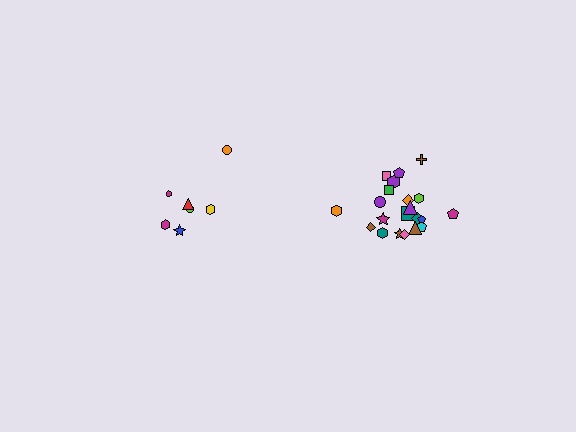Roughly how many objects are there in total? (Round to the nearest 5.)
Roughly 30 objects in total.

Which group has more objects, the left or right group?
The right group.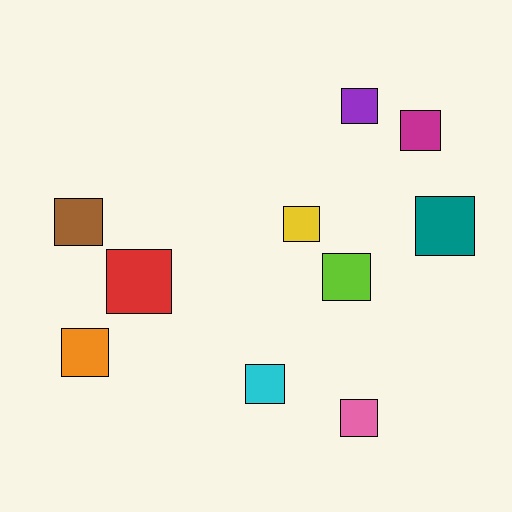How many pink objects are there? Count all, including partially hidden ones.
There is 1 pink object.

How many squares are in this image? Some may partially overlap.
There are 10 squares.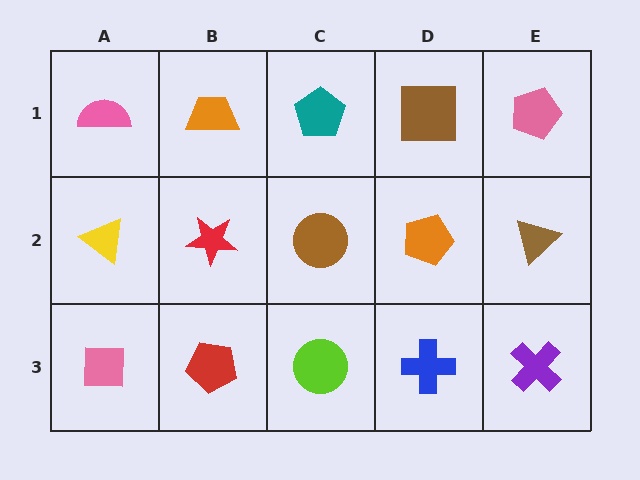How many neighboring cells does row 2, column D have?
4.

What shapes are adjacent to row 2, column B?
An orange trapezoid (row 1, column B), a red pentagon (row 3, column B), a yellow triangle (row 2, column A), a brown circle (row 2, column C).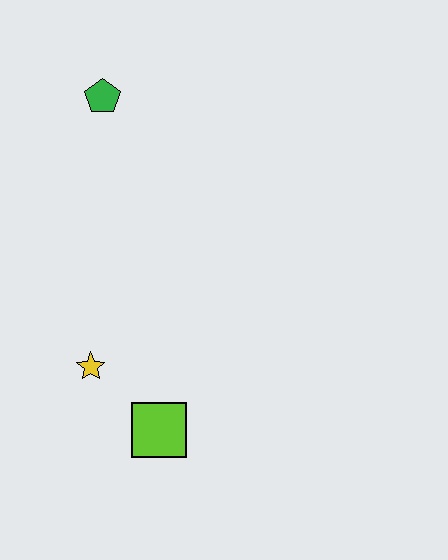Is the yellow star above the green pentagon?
No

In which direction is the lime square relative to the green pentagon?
The lime square is below the green pentagon.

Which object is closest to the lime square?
The yellow star is closest to the lime square.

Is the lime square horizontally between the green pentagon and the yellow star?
No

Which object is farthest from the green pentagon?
The lime square is farthest from the green pentagon.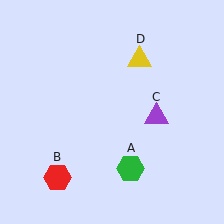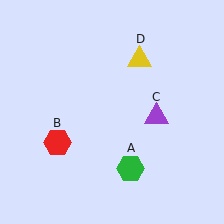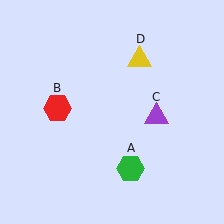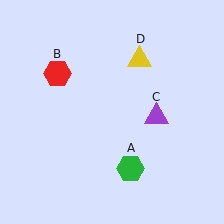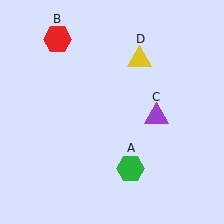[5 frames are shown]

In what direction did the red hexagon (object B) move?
The red hexagon (object B) moved up.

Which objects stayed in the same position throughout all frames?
Green hexagon (object A) and purple triangle (object C) and yellow triangle (object D) remained stationary.